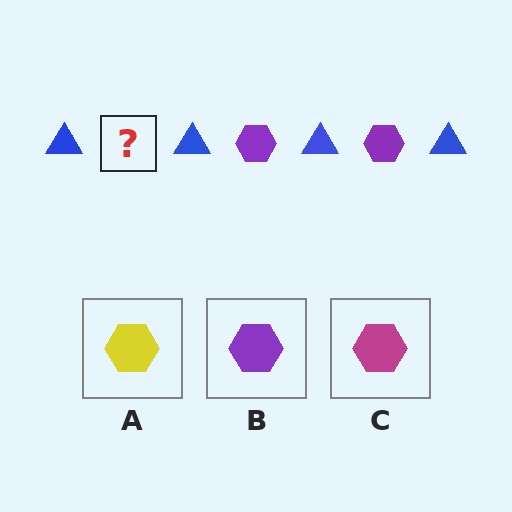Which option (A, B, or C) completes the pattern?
B.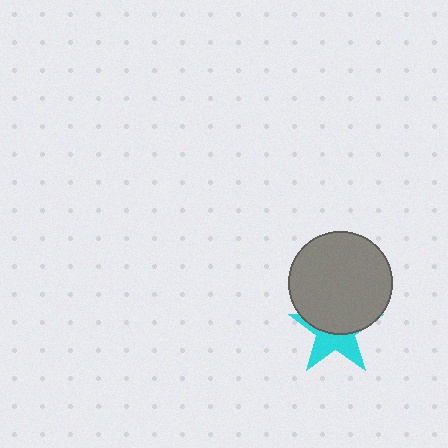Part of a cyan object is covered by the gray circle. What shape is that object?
It is a star.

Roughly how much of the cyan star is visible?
About half of it is visible (roughly 45%).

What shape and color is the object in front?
The object in front is a gray circle.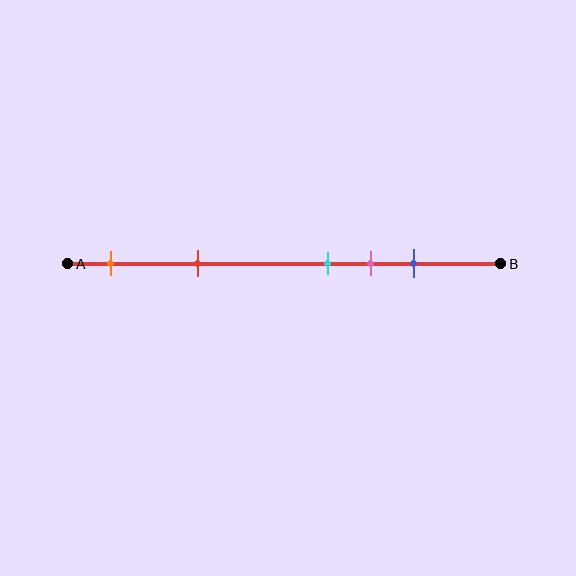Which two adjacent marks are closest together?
The cyan and pink marks are the closest adjacent pair.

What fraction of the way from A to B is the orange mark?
The orange mark is approximately 10% (0.1) of the way from A to B.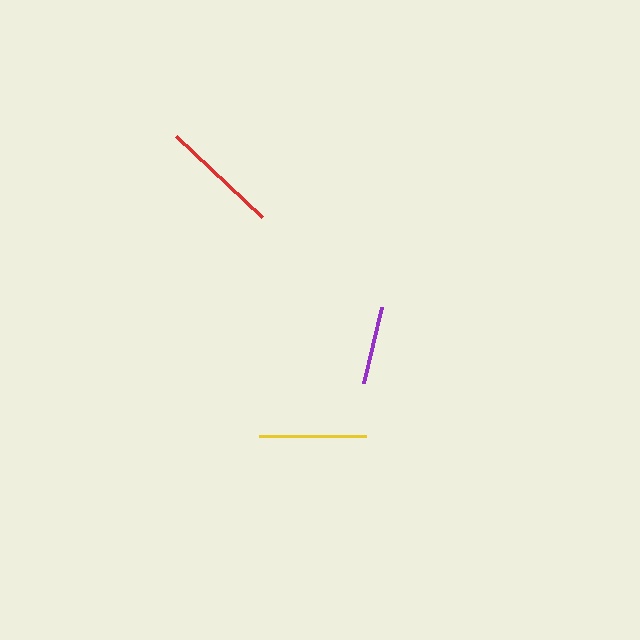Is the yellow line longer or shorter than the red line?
The red line is longer than the yellow line.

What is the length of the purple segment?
The purple segment is approximately 77 pixels long.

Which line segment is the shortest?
The purple line is the shortest at approximately 77 pixels.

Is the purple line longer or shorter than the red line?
The red line is longer than the purple line.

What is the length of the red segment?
The red segment is approximately 118 pixels long.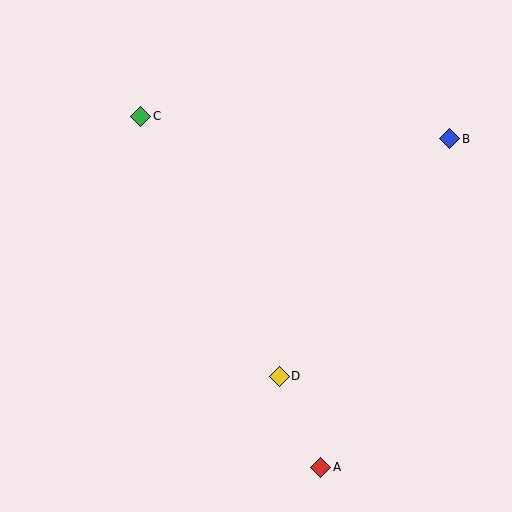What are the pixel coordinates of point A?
Point A is at (321, 467).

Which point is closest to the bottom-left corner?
Point D is closest to the bottom-left corner.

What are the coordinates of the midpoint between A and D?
The midpoint between A and D is at (300, 422).